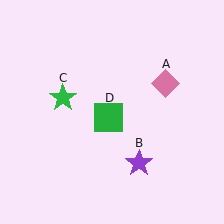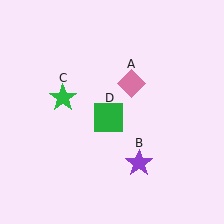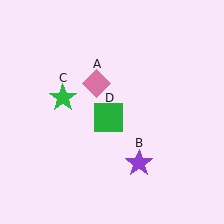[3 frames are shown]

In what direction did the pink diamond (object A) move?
The pink diamond (object A) moved left.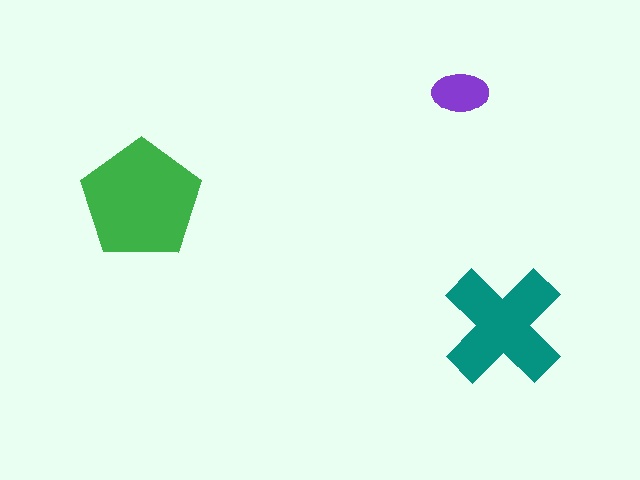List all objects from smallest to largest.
The purple ellipse, the teal cross, the green pentagon.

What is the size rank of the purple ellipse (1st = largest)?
3rd.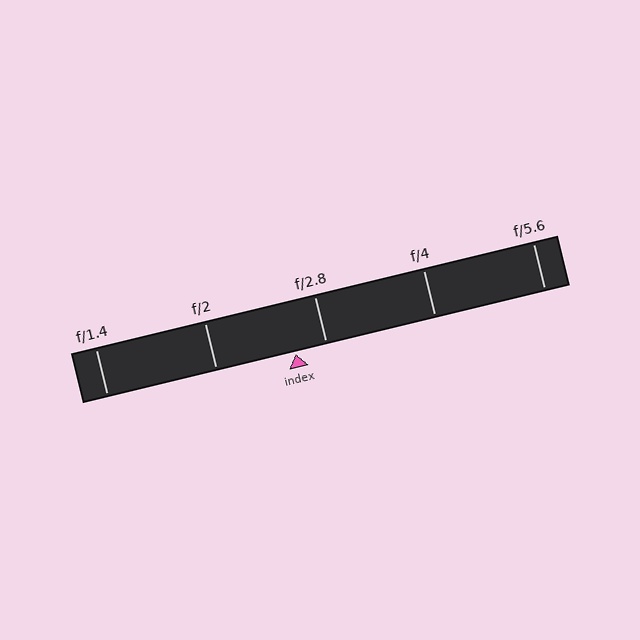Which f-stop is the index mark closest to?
The index mark is closest to f/2.8.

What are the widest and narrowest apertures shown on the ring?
The widest aperture shown is f/1.4 and the narrowest is f/5.6.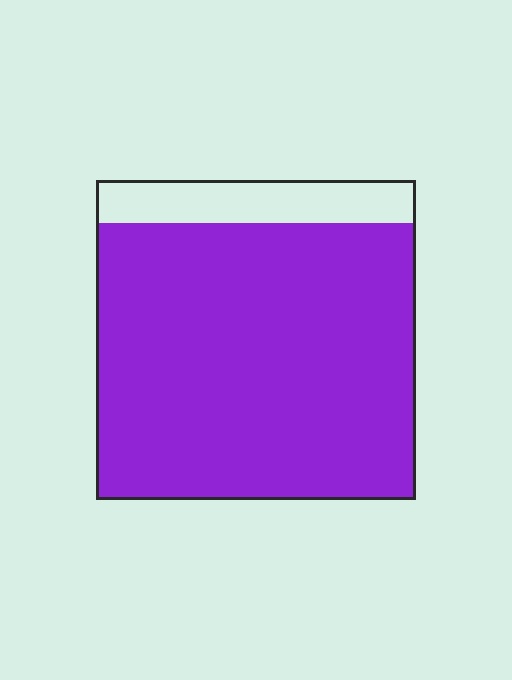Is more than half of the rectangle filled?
Yes.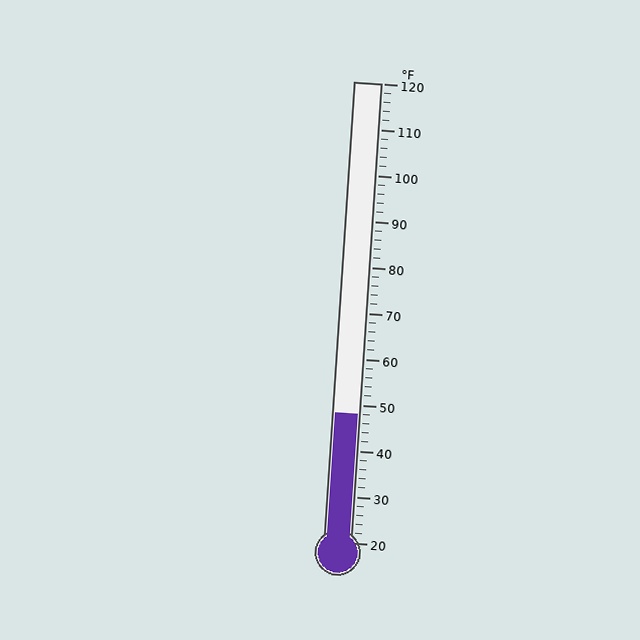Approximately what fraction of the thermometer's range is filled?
The thermometer is filled to approximately 30% of its range.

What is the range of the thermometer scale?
The thermometer scale ranges from 20°F to 120°F.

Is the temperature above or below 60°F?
The temperature is below 60°F.